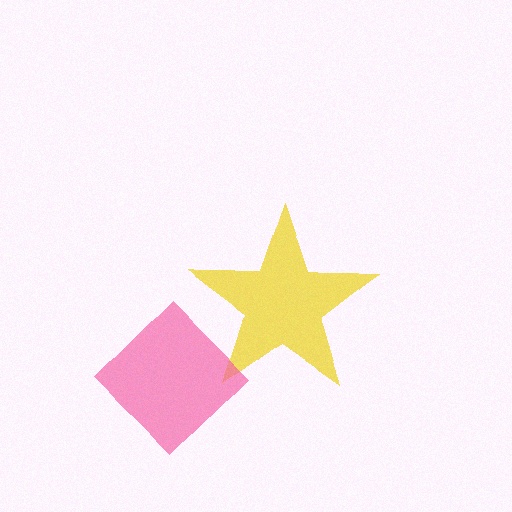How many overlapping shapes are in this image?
There are 2 overlapping shapes in the image.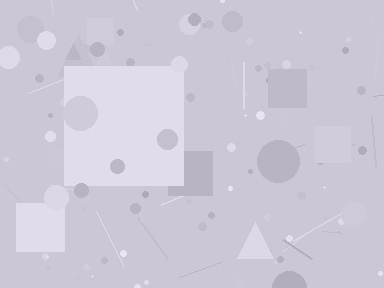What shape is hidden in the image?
A square is hidden in the image.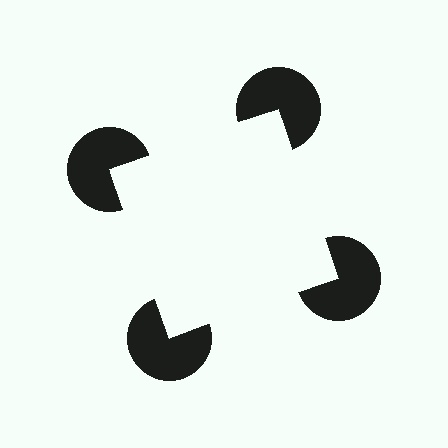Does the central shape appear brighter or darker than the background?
It typically appears slightly brighter than the background, even though no actual brightness change is drawn.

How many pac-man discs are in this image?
There are 4 — one at each vertex of the illusory square.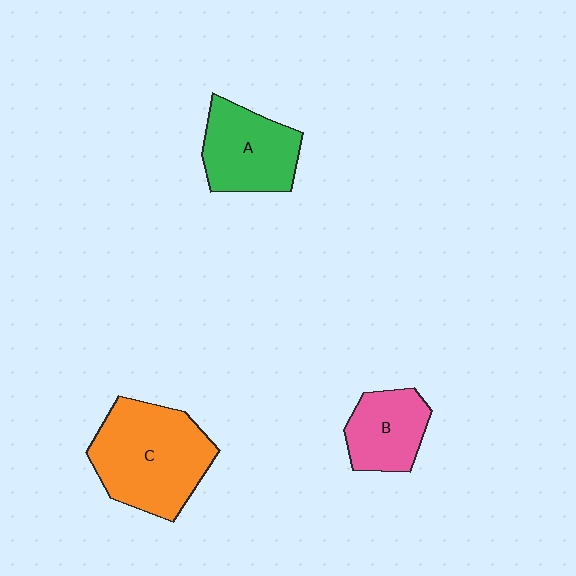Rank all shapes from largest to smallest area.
From largest to smallest: C (orange), A (green), B (pink).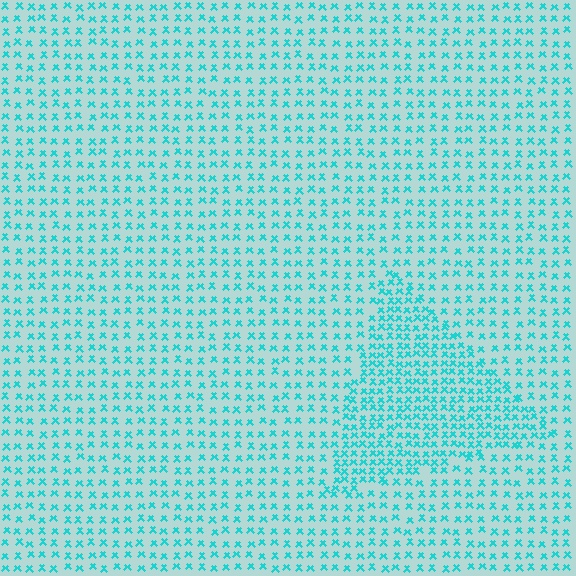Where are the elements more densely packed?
The elements are more densely packed inside the triangle boundary.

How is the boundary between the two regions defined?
The boundary is defined by a change in element density (approximately 1.9x ratio). All elements are the same color, size, and shape.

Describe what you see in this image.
The image contains small cyan elements arranged at two different densities. A triangle-shaped region is visible where the elements are more densely packed than the surrounding area.